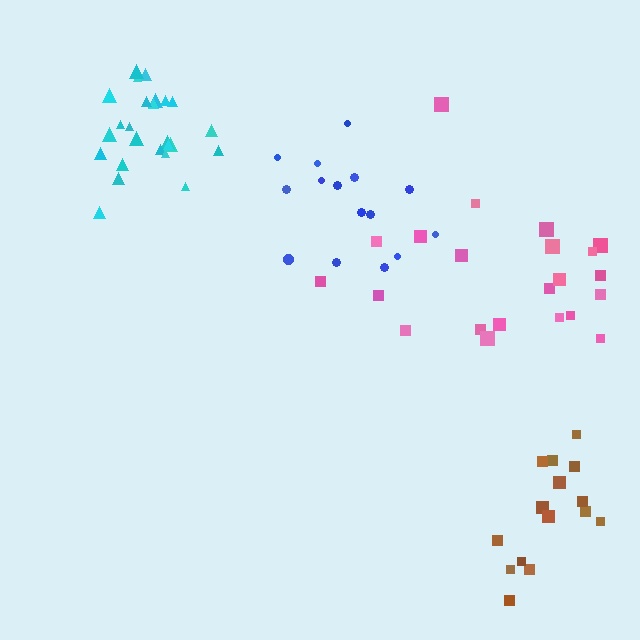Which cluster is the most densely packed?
Cyan.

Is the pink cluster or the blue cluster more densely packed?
Blue.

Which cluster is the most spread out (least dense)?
Pink.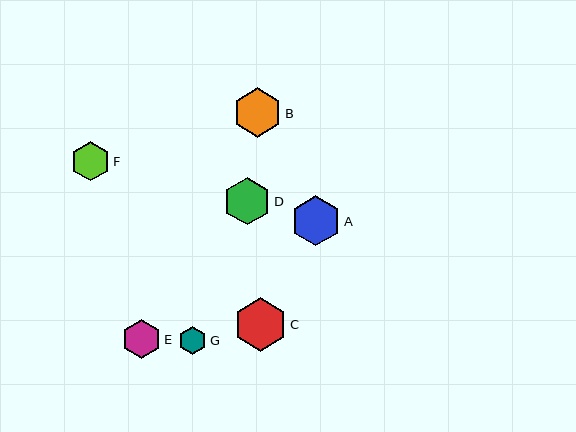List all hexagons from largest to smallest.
From largest to smallest: C, A, B, D, F, E, G.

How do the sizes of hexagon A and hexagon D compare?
Hexagon A and hexagon D are approximately the same size.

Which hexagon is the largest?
Hexagon C is the largest with a size of approximately 53 pixels.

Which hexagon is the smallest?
Hexagon G is the smallest with a size of approximately 28 pixels.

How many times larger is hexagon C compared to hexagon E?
Hexagon C is approximately 1.4 times the size of hexagon E.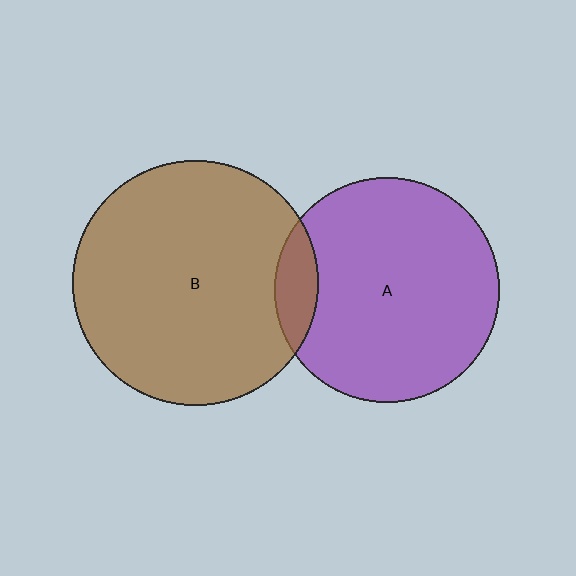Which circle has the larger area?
Circle B (brown).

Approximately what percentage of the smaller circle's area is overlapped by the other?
Approximately 10%.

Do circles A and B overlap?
Yes.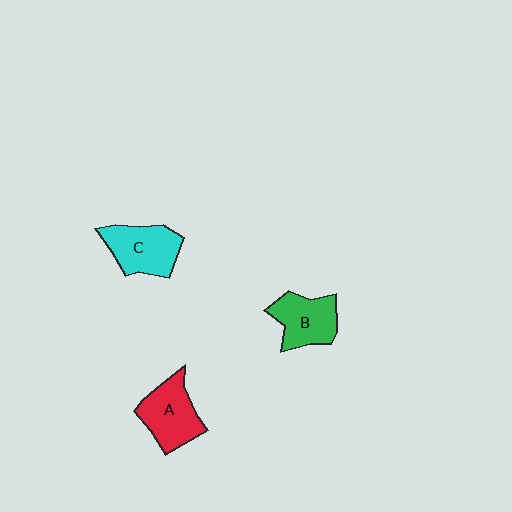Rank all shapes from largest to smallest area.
From largest to smallest: A (red), C (cyan), B (green).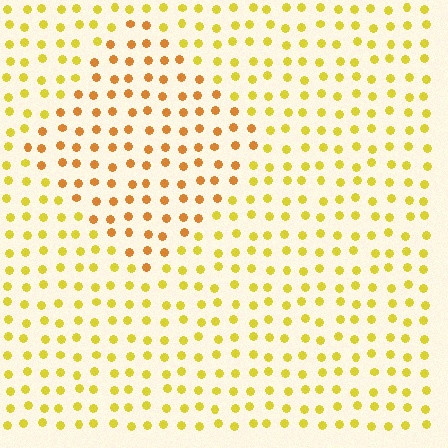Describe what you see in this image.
The image is filled with small yellow elements in a uniform arrangement. A diamond-shaped region is visible where the elements are tinted to a slightly different hue, forming a subtle color boundary.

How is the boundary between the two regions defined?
The boundary is defined purely by a slight shift in hue (about 28 degrees). Spacing, size, and orientation are identical on both sides.